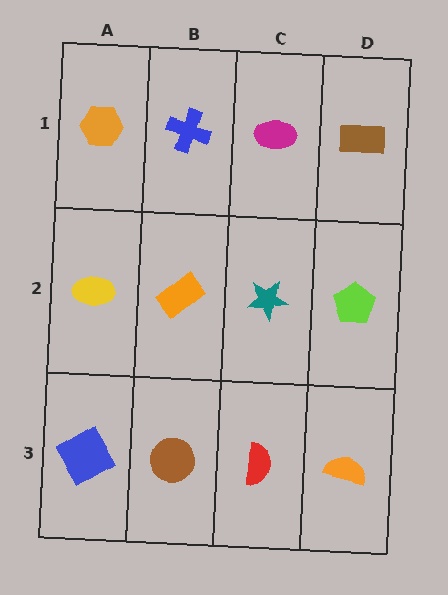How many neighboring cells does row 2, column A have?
3.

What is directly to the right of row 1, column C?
A brown rectangle.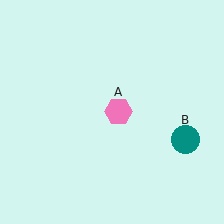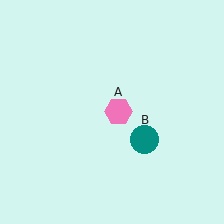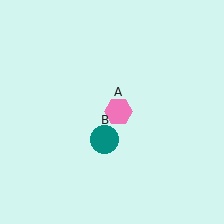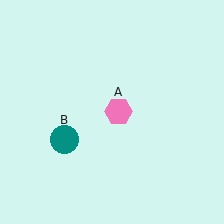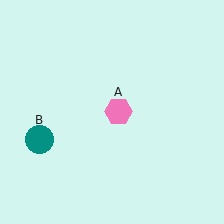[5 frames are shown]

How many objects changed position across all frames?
1 object changed position: teal circle (object B).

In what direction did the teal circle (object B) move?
The teal circle (object B) moved left.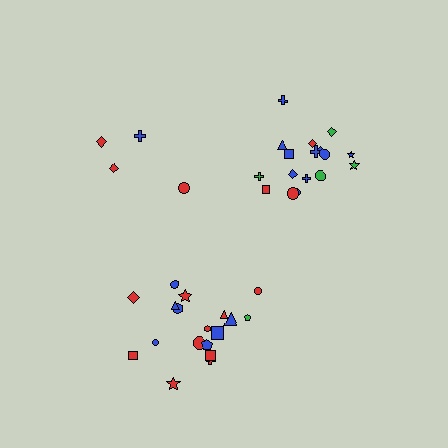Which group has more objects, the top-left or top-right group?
The top-right group.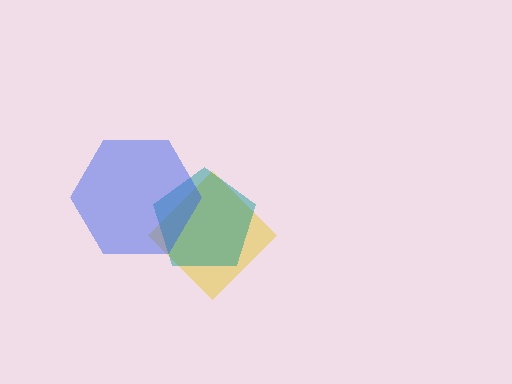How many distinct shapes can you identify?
There are 3 distinct shapes: a yellow diamond, a teal pentagon, a blue hexagon.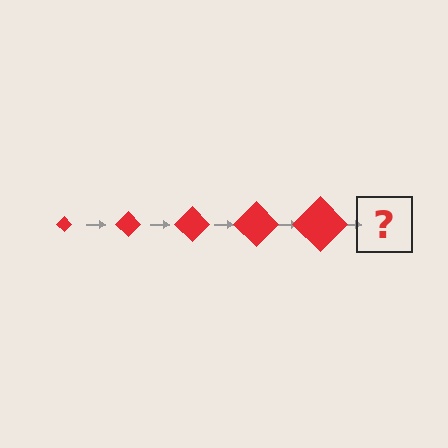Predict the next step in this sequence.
The next step is a red diamond, larger than the previous one.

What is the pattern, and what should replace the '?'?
The pattern is that the diamond gets progressively larger each step. The '?' should be a red diamond, larger than the previous one.